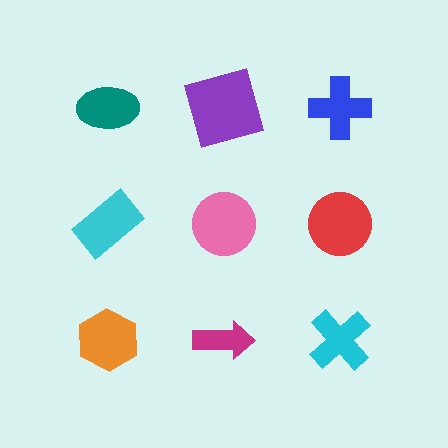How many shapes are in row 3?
3 shapes.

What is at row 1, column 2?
A purple square.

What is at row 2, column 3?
A red circle.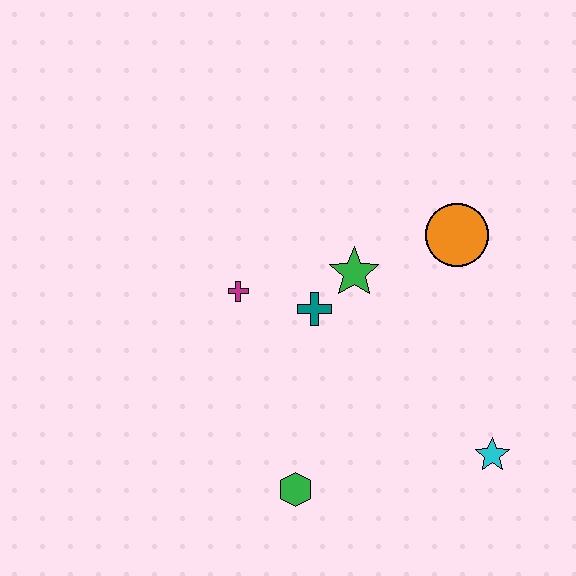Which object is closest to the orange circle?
The green star is closest to the orange circle.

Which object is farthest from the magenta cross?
The cyan star is farthest from the magenta cross.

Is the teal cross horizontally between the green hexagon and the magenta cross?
No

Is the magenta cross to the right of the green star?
No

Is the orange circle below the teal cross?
No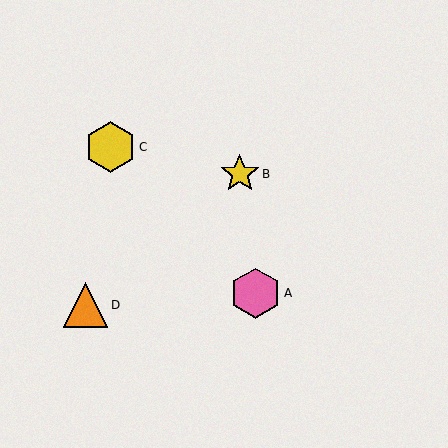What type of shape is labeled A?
Shape A is a pink hexagon.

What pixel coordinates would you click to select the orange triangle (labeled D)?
Click at (85, 305) to select the orange triangle D.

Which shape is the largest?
The yellow hexagon (labeled C) is the largest.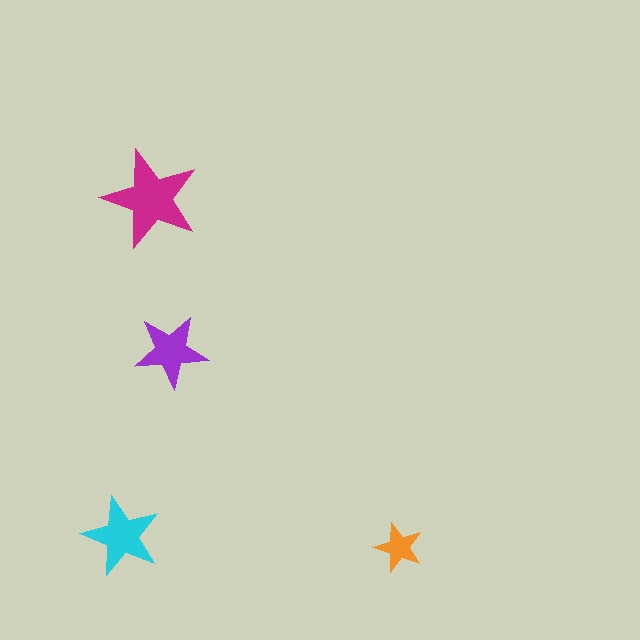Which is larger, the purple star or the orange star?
The purple one.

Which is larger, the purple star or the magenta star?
The magenta one.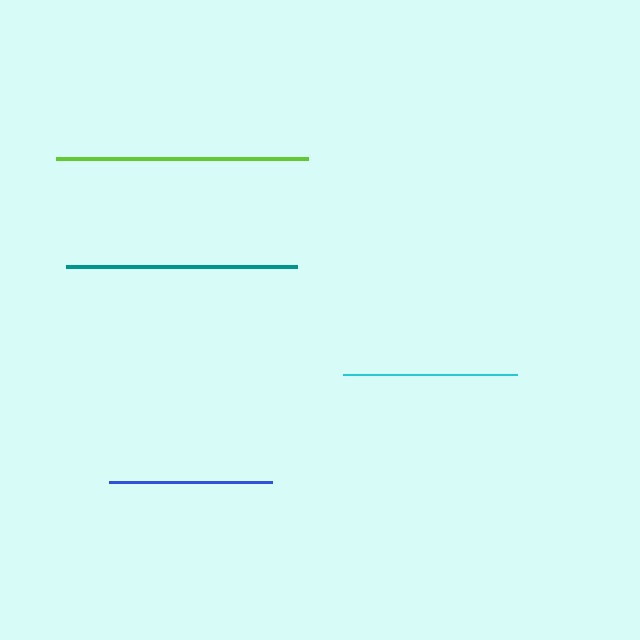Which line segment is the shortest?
The blue line is the shortest at approximately 162 pixels.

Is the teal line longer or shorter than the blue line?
The teal line is longer than the blue line.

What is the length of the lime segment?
The lime segment is approximately 252 pixels long.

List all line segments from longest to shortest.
From longest to shortest: lime, teal, cyan, blue.